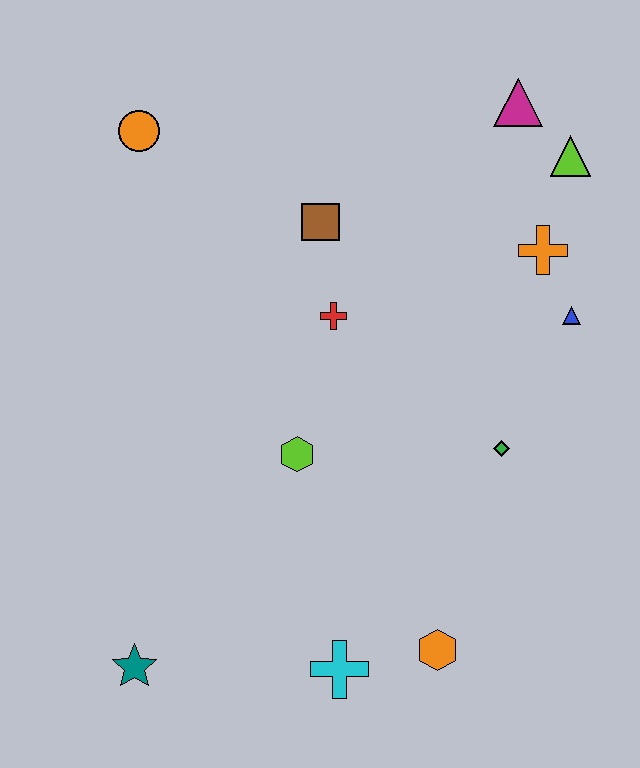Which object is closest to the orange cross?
The blue triangle is closest to the orange cross.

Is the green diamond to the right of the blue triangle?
No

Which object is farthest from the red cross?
The teal star is farthest from the red cross.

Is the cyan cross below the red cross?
Yes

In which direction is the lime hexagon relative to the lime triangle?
The lime hexagon is below the lime triangle.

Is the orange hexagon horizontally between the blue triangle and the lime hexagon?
Yes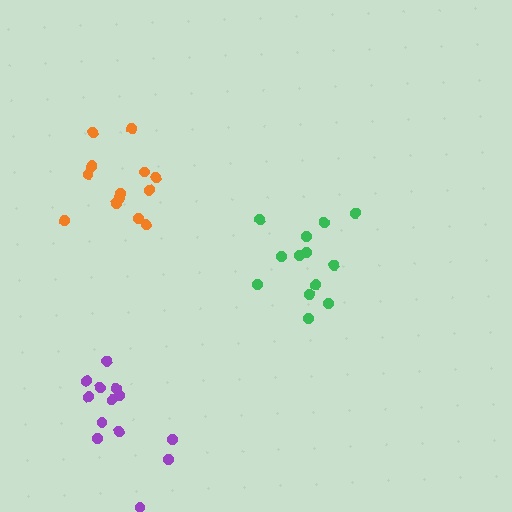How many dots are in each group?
Group 1: 13 dots, Group 2: 14 dots, Group 3: 13 dots (40 total).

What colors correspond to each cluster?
The clusters are colored: green, orange, purple.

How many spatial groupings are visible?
There are 3 spatial groupings.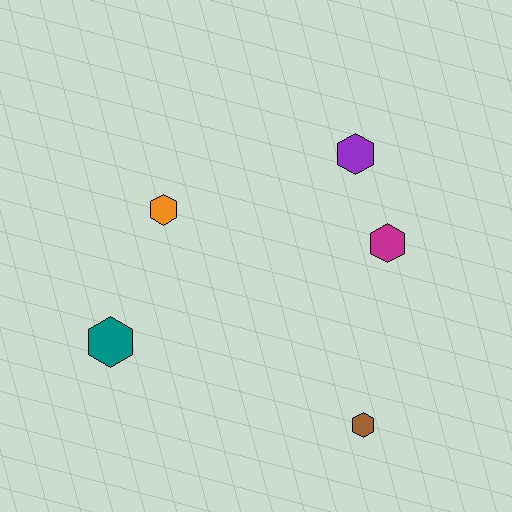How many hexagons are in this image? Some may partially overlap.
There are 5 hexagons.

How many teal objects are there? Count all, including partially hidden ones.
There is 1 teal object.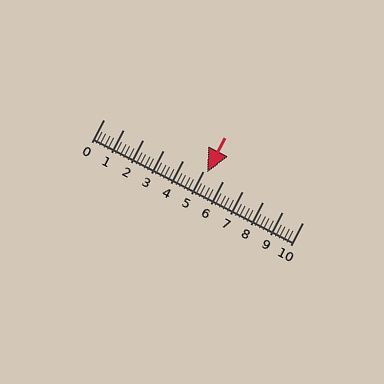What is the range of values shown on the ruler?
The ruler shows values from 0 to 10.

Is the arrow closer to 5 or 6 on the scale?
The arrow is closer to 5.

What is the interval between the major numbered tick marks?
The major tick marks are spaced 1 units apart.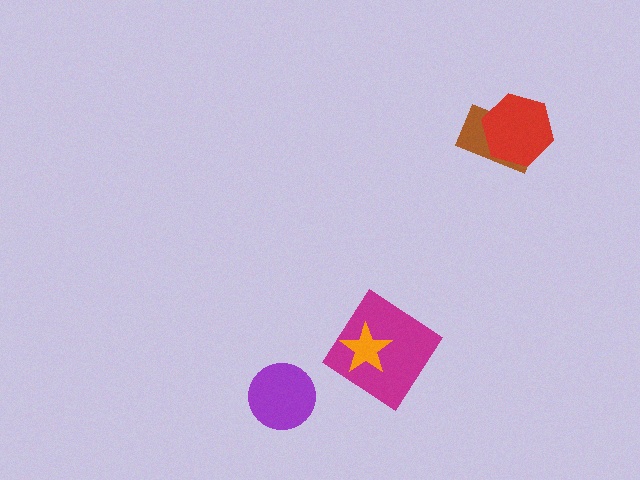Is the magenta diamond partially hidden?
Yes, it is partially covered by another shape.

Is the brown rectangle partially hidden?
Yes, it is partially covered by another shape.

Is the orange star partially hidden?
No, no other shape covers it.